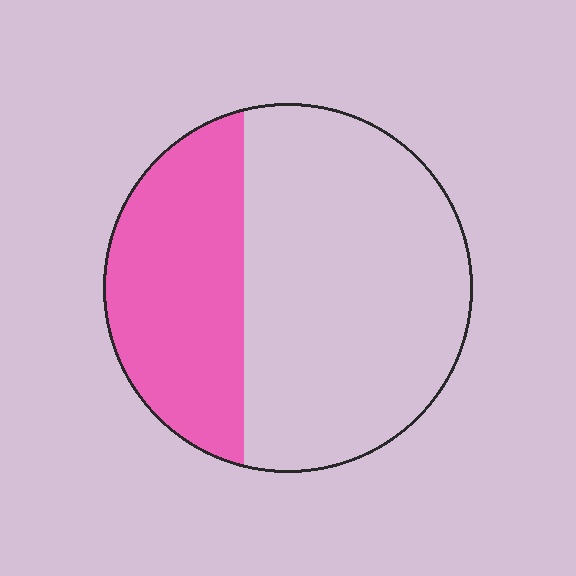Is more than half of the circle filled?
No.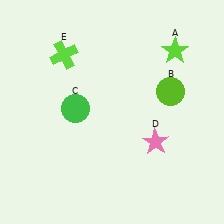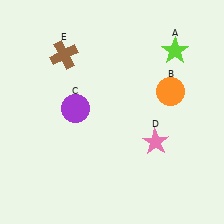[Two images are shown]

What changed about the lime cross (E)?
In Image 1, E is lime. In Image 2, it changed to brown.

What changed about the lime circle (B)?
In Image 1, B is lime. In Image 2, it changed to orange.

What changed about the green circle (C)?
In Image 1, C is green. In Image 2, it changed to purple.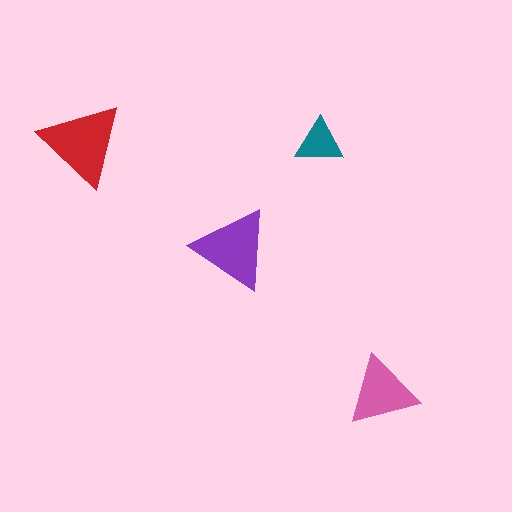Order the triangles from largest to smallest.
the red one, the purple one, the pink one, the teal one.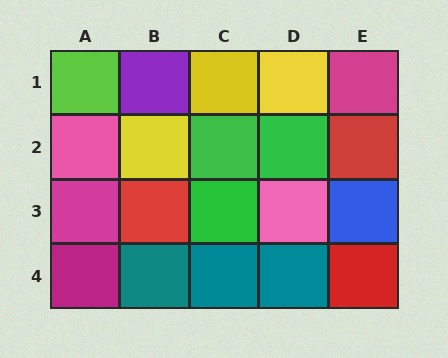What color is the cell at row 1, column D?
Yellow.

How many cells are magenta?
3 cells are magenta.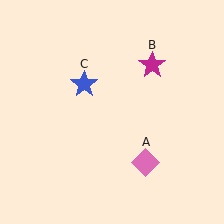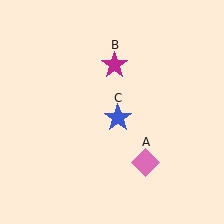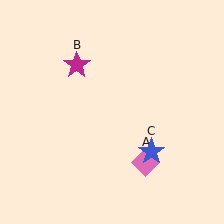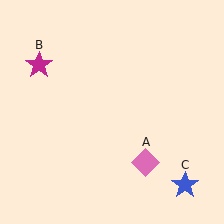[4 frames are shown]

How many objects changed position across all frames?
2 objects changed position: magenta star (object B), blue star (object C).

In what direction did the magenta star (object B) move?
The magenta star (object B) moved left.